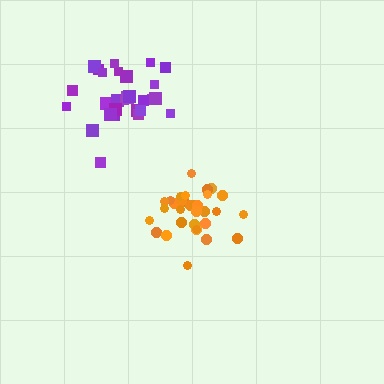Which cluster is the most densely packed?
Orange.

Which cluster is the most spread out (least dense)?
Purple.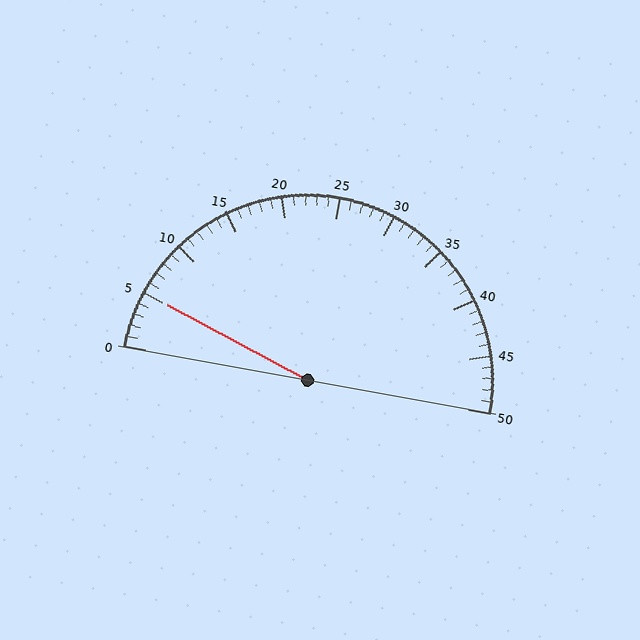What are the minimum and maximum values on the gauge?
The gauge ranges from 0 to 50.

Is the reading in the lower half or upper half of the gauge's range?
The reading is in the lower half of the range (0 to 50).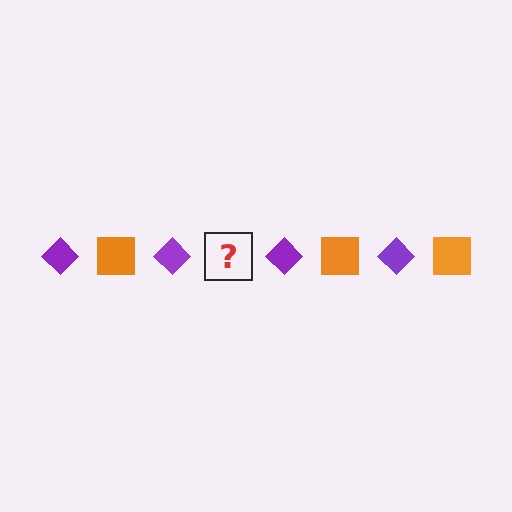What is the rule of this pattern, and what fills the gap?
The rule is that the pattern alternates between purple diamond and orange square. The gap should be filled with an orange square.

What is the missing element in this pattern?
The missing element is an orange square.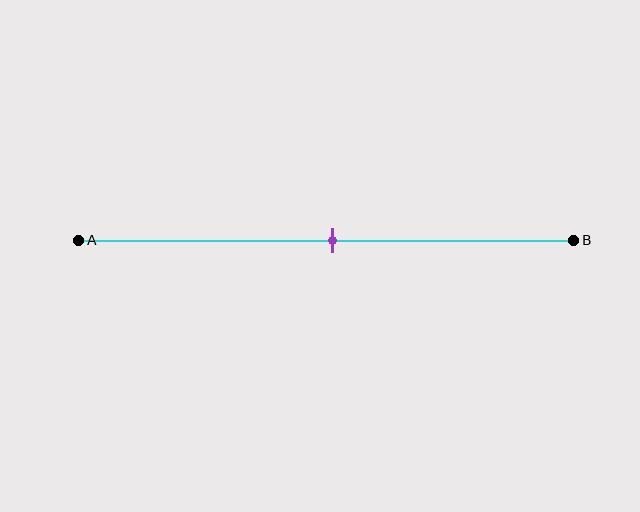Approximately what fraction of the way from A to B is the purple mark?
The purple mark is approximately 50% of the way from A to B.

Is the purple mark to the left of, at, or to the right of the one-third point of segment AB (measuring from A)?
The purple mark is to the right of the one-third point of segment AB.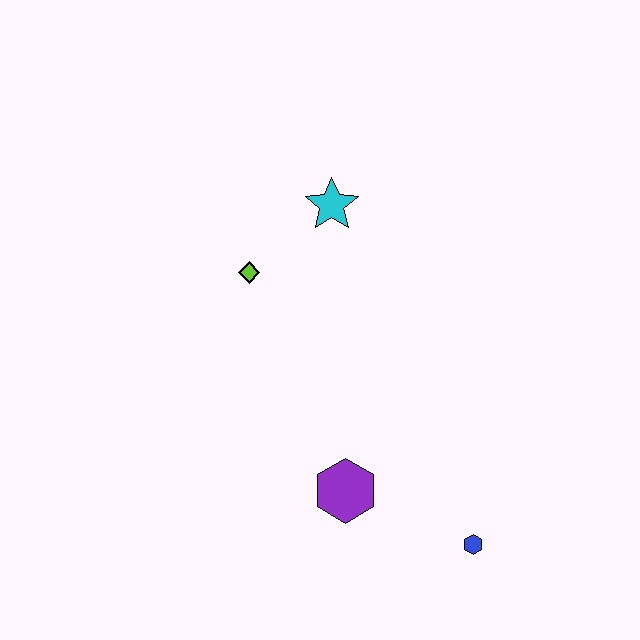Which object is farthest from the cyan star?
The blue hexagon is farthest from the cyan star.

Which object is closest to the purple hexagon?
The blue hexagon is closest to the purple hexagon.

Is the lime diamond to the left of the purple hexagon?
Yes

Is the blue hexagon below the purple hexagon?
Yes